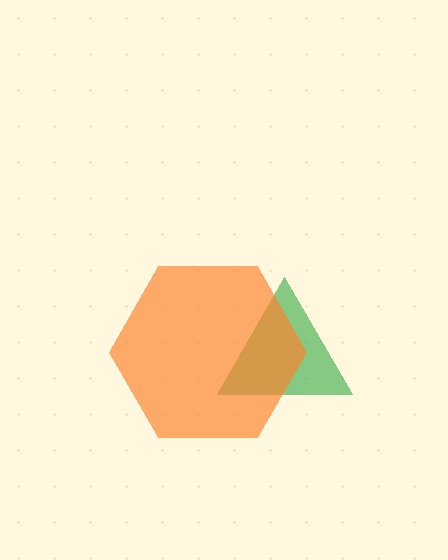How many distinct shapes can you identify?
There are 2 distinct shapes: a green triangle, an orange hexagon.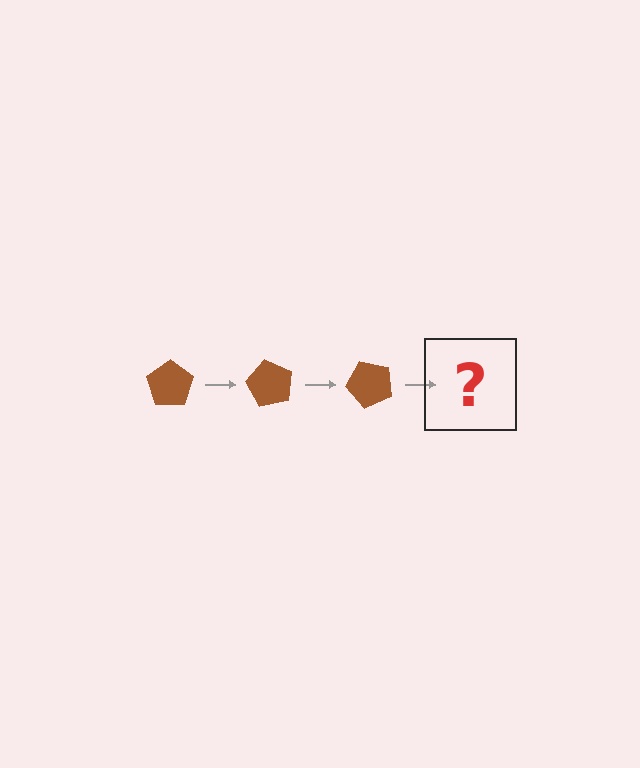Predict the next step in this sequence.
The next step is a brown pentagon rotated 180 degrees.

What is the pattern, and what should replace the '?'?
The pattern is that the pentagon rotates 60 degrees each step. The '?' should be a brown pentagon rotated 180 degrees.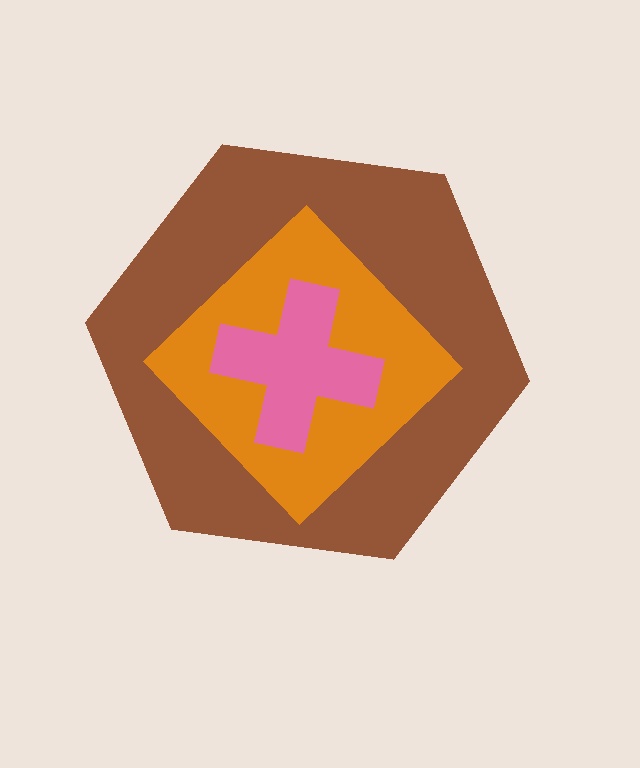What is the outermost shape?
The brown hexagon.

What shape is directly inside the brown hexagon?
The orange diamond.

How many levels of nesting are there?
3.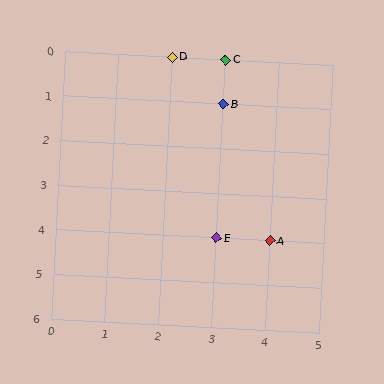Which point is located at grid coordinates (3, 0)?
Point C is at (3, 0).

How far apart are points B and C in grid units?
Points B and C are 1 row apart.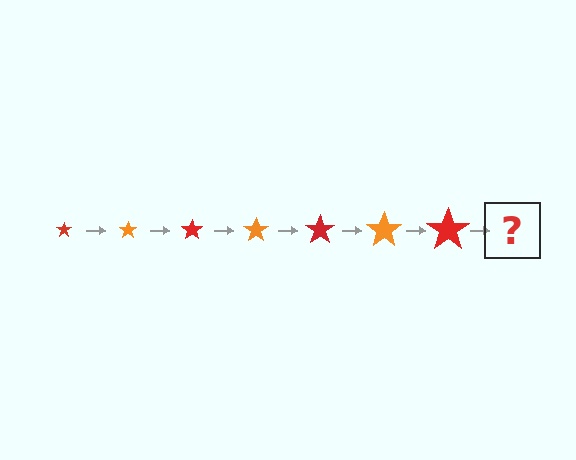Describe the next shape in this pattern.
It should be an orange star, larger than the previous one.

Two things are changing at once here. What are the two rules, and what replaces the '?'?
The two rules are that the star grows larger each step and the color cycles through red and orange. The '?' should be an orange star, larger than the previous one.